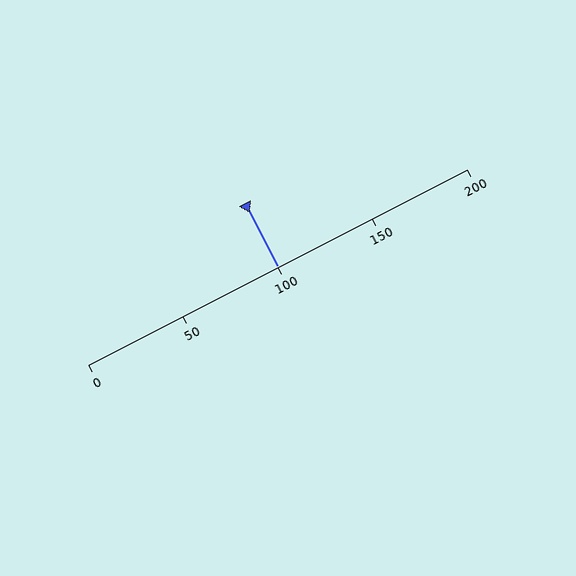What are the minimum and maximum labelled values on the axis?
The axis runs from 0 to 200.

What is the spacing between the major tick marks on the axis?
The major ticks are spaced 50 apart.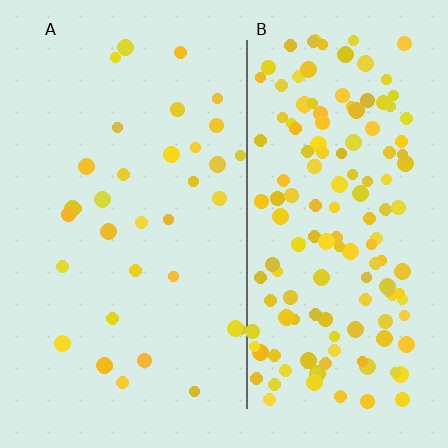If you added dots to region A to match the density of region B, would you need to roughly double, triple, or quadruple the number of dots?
Approximately quadruple.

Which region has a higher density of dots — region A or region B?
B (the right).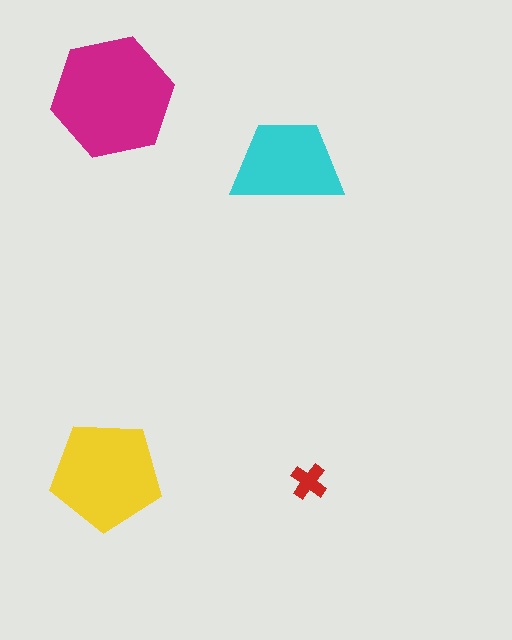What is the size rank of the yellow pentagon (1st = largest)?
2nd.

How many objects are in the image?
There are 4 objects in the image.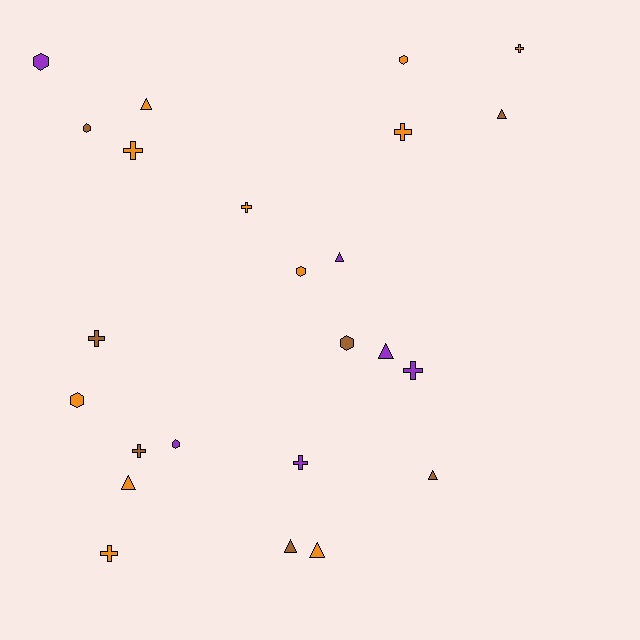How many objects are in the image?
There are 24 objects.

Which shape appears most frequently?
Cross, with 9 objects.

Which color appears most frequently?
Orange, with 11 objects.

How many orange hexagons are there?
There are 3 orange hexagons.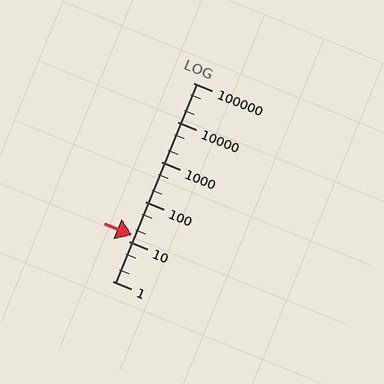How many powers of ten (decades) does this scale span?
The scale spans 5 decades, from 1 to 100000.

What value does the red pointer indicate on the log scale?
The pointer indicates approximately 14.